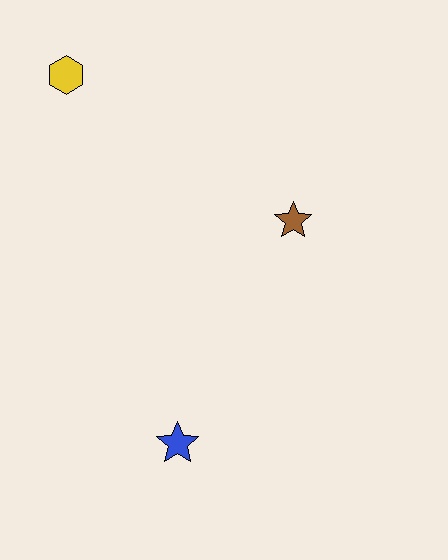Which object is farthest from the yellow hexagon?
The blue star is farthest from the yellow hexagon.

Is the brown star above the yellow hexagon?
No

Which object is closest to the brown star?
The blue star is closest to the brown star.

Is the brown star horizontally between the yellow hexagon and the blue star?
No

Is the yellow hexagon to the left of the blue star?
Yes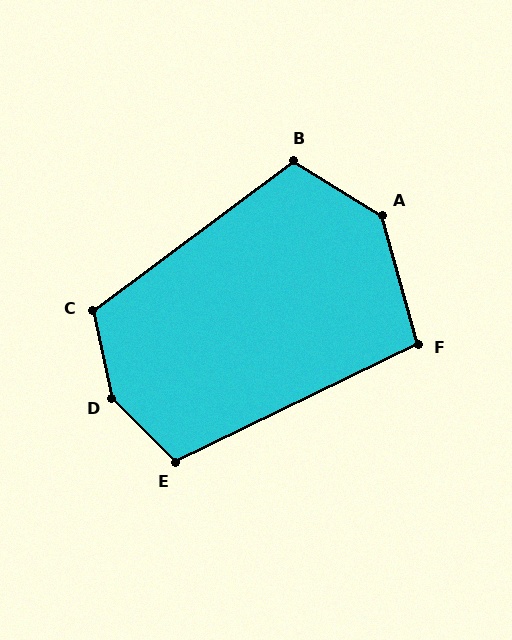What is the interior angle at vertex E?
Approximately 109 degrees (obtuse).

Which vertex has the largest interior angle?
D, at approximately 148 degrees.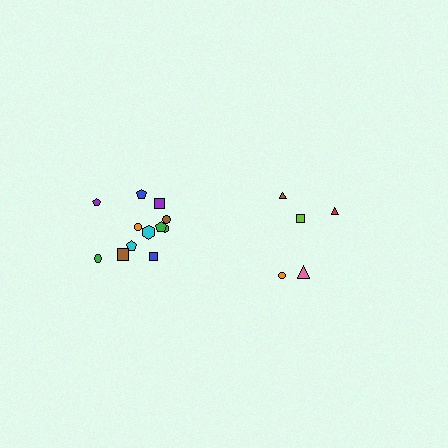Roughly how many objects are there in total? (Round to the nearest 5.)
Roughly 15 objects in total.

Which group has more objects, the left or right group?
The left group.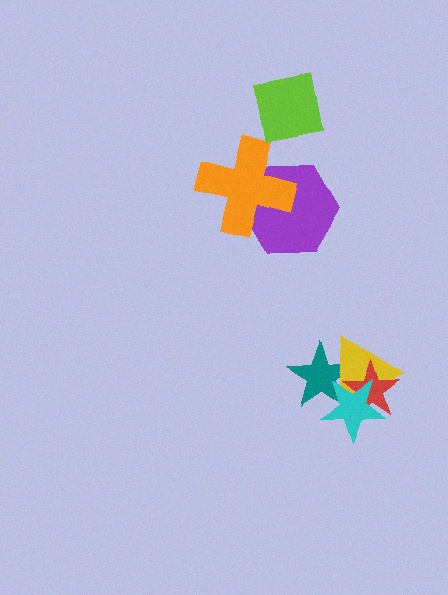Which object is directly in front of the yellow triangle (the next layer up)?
The red star is directly in front of the yellow triangle.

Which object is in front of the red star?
The cyan star is in front of the red star.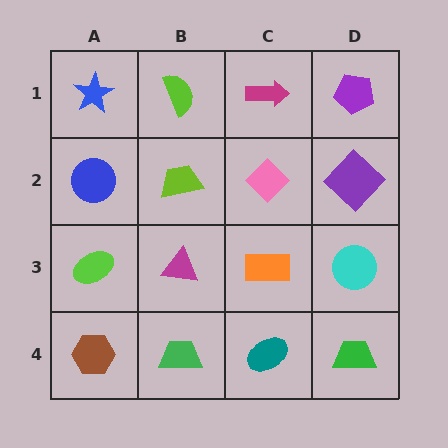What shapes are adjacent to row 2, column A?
A blue star (row 1, column A), a lime ellipse (row 3, column A), a lime trapezoid (row 2, column B).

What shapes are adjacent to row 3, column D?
A purple diamond (row 2, column D), a green trapezoid (row 4, column D), an orange rectangle (row 3, column C).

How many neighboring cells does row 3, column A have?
3.